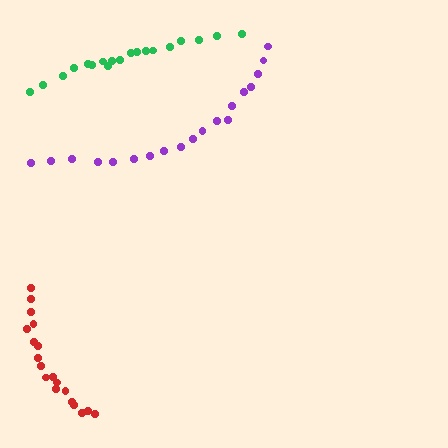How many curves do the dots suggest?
There are 3 distinct paths.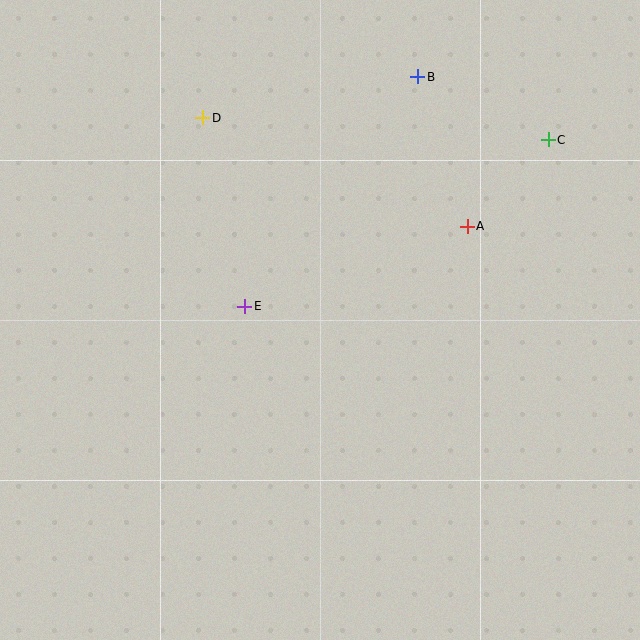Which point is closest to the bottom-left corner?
Point E is closest to the bottom-left corner.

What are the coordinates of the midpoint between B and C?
The midpoint between B and C is at (483, 108).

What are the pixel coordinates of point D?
Point D is at (203, 118).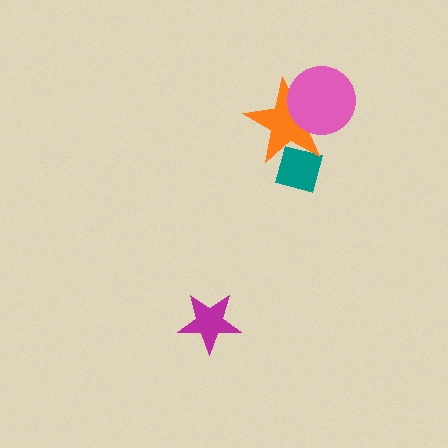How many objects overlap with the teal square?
1 object overlaps with the teal square.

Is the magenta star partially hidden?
No, no other shape covers it.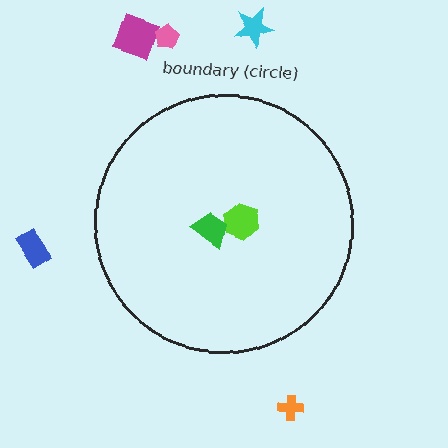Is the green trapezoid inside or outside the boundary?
Inside.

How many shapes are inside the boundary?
2 inside, 5 outside.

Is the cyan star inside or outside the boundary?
Outside.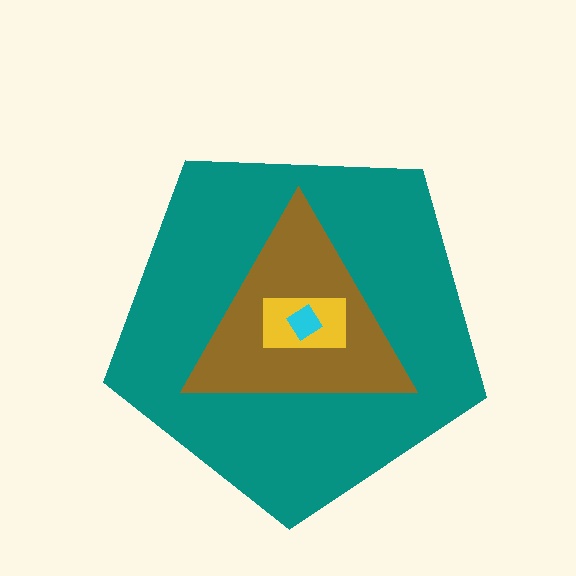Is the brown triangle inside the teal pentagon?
Yes.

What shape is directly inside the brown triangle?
The yellow rectangle.